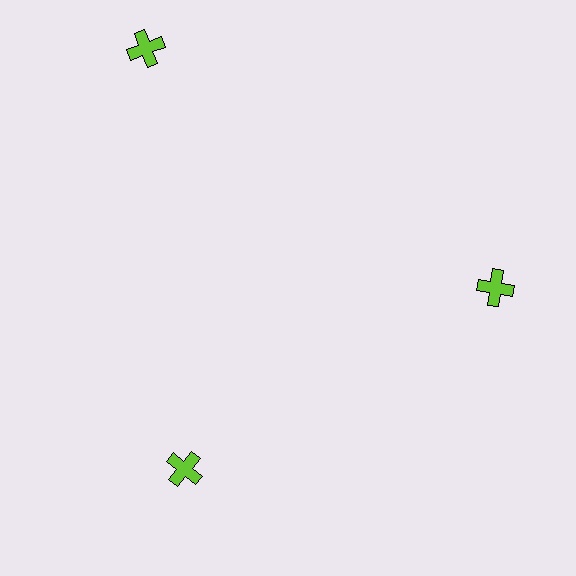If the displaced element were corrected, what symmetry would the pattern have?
It would have 3-fold rotational symmetry — the pattern would map onto itself every 120 degrees.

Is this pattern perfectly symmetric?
No. The 3 lime crosses are arranged in a ring, but one element near the 11 o'clock position is pushed outward from the center, breaking the 3-fold rotational symmetry.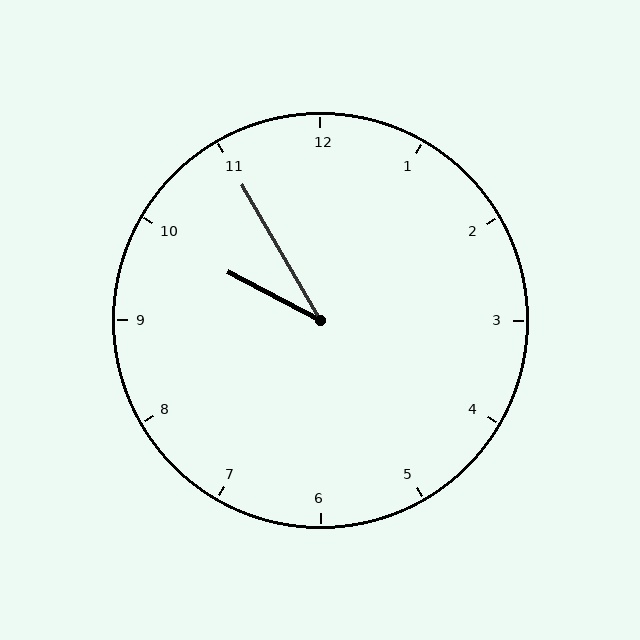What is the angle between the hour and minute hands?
Approximately 32 degrees.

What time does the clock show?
9:55.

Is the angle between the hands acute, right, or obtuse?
It is acute.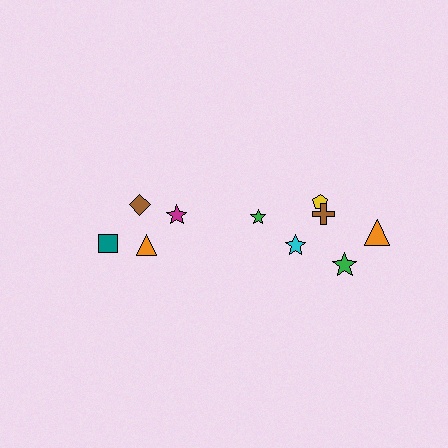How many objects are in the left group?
There are 4 objects.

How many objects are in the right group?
There are 6 objects.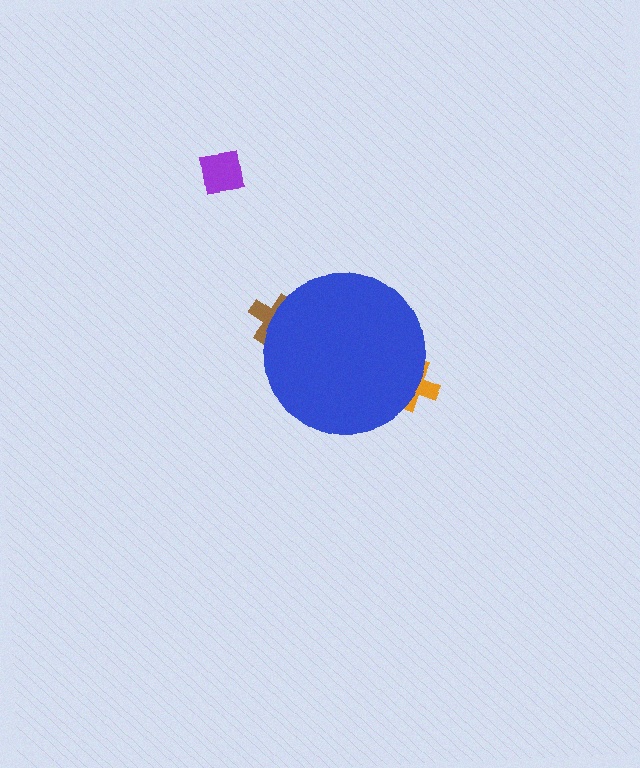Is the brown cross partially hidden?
Yes, the brown cross is partially hidden behind the blue circle.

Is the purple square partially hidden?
No, the purple square is fully visible.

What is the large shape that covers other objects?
A blue circle.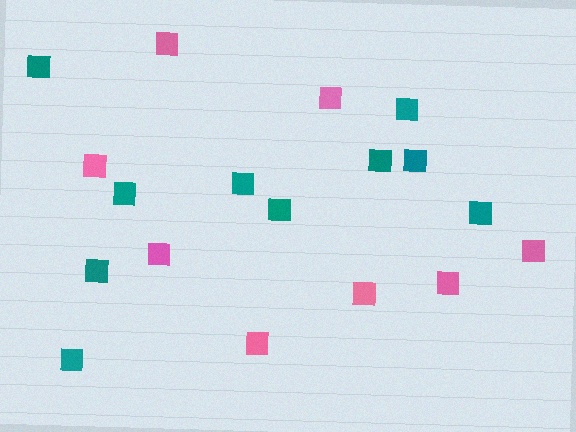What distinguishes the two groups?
There are 2 groups: one group of teal squares (10) and one group of pink squares (8).